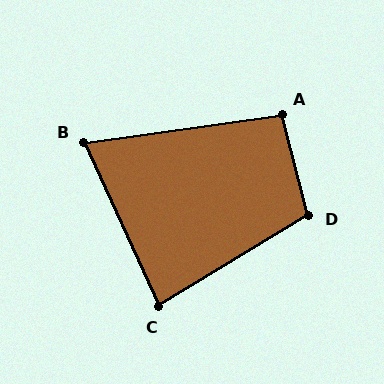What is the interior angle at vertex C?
Approximately 84 degrees (acute).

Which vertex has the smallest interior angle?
B, at approximately 74 degrees.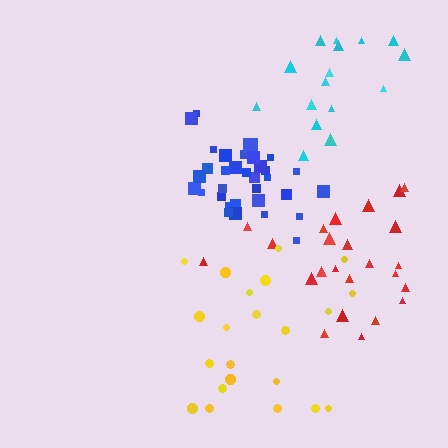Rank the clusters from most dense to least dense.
blue, red, cyan, yellow.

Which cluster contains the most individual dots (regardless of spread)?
Blue (35).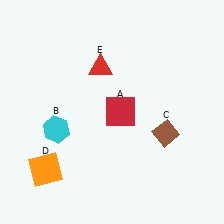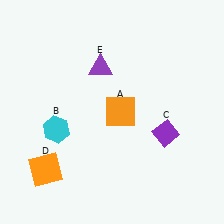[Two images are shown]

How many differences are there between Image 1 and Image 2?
There are 3 differences between the two images.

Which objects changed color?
A changed from red to orange. C changed from brown to purple. E changed from red to purple.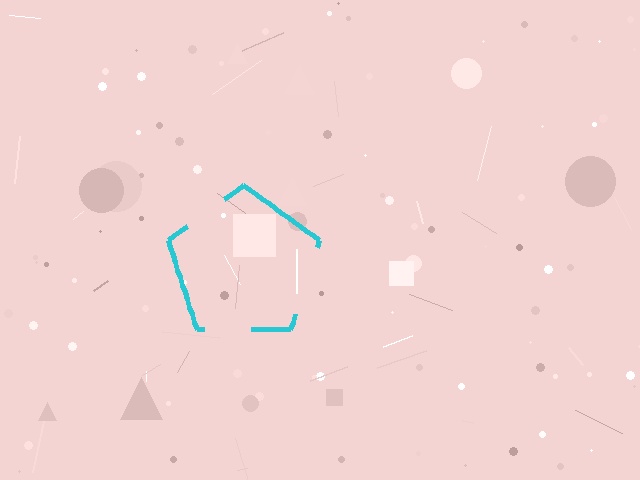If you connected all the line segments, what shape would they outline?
They would outline a pentagon.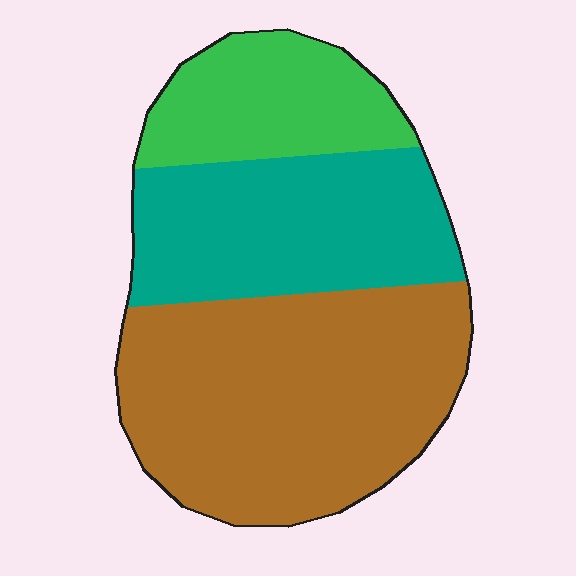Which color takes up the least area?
Green, at roughly 20%.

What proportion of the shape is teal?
Teal takes up between a sixth and a third of the shape.